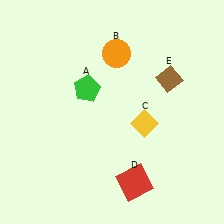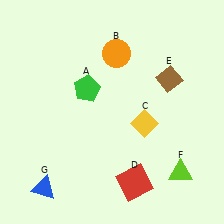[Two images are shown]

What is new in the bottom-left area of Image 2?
A blue triangle (G) was added in the bottom-left area of Image 2.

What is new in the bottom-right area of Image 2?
A lime triangle (F) was added in the bottom-right area of Image 2.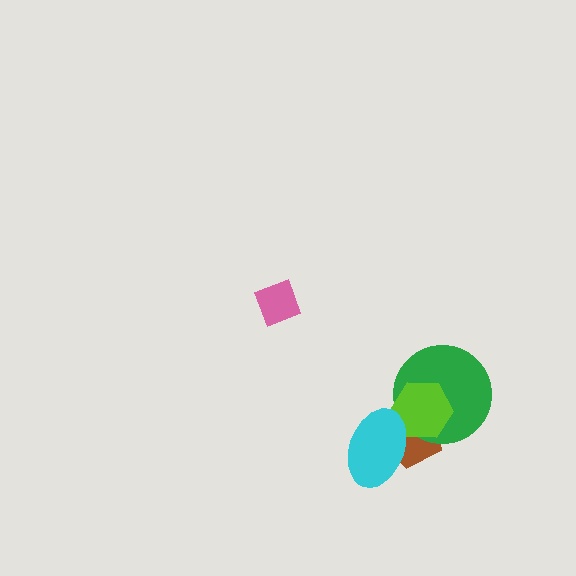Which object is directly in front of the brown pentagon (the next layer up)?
The green circle is directly in front of the brown pentagon.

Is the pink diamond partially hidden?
No, no other shape covers it.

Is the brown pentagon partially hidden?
Yes, it is partially covered by another shape.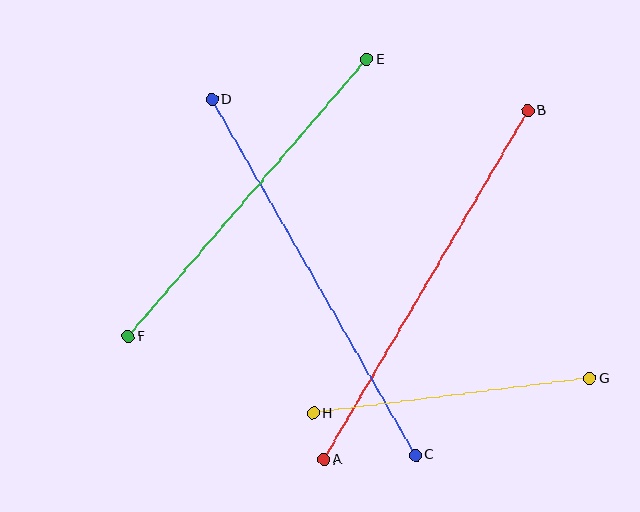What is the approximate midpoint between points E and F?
The midpoint is at approximately (247, 198) pixels.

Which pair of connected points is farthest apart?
Points C and D are farthest apart.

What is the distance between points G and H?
The distance is approximately 278 pixels.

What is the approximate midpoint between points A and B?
The midpoint is at approximately (426, 285) pixels.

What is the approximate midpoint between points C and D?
The midpoint is at approximately (314, 277) pixels.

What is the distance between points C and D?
The distance is approximately 410 pixels.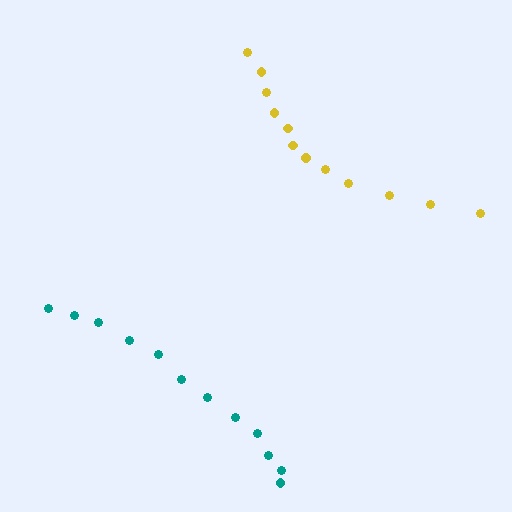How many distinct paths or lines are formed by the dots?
There are 2 distinct paths.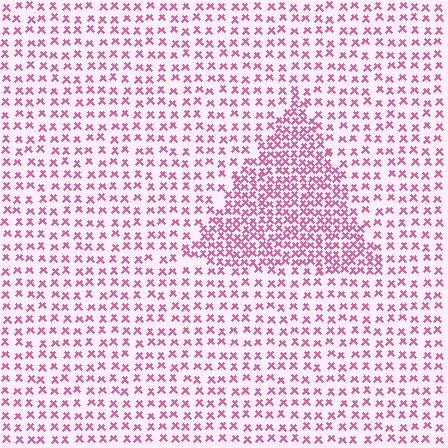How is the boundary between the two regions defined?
The boundary is defined by a change in element density (approximately 2.1x ratio). All elements are the same color, size, and shape.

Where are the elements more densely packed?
The elements are more densely packed inside the triangle boundary.